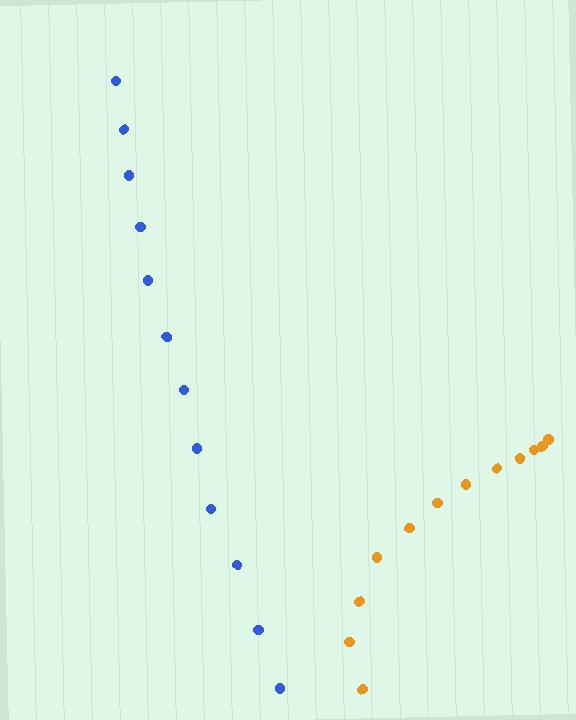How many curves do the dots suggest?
There are 2 distinct paths.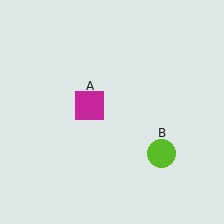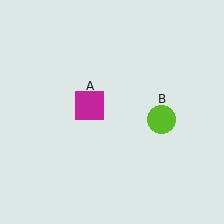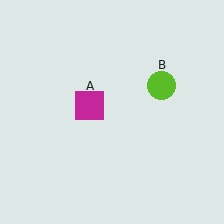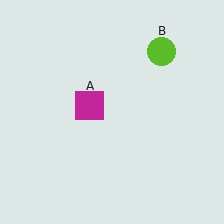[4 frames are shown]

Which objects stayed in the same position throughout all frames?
Magenta square (object A) remained stationary.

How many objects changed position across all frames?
1 object changed position: lime circle (object B).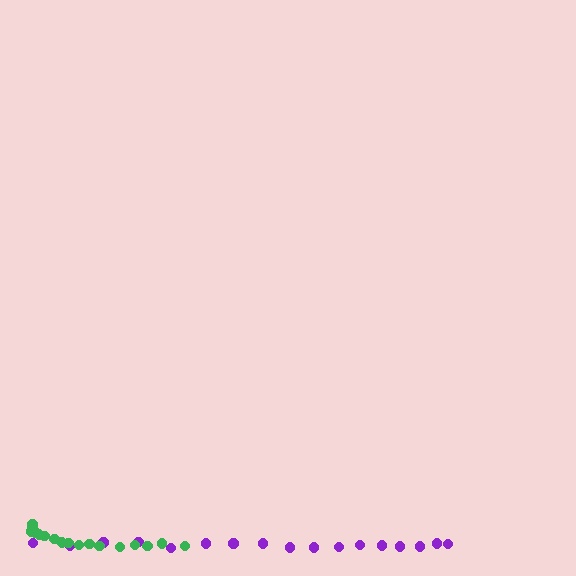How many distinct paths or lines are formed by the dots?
There are 2 distinct paths.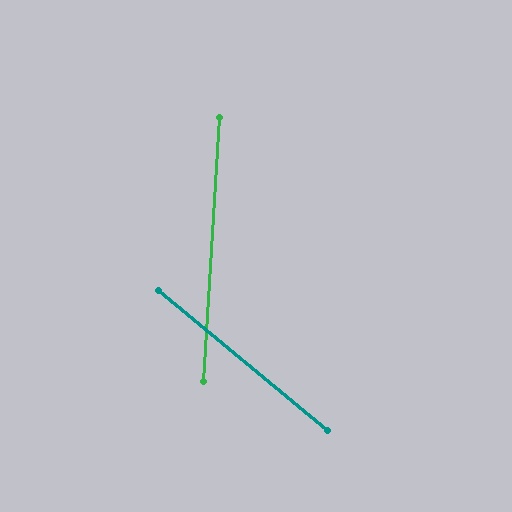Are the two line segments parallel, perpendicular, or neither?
Neither parallel nor perpendicular — they differ by about 54°.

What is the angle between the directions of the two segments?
Approximately 54 degrees.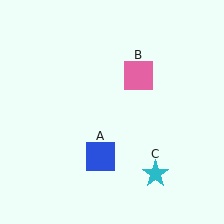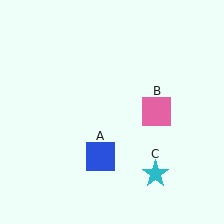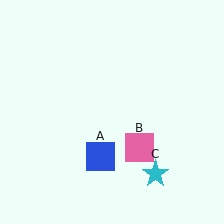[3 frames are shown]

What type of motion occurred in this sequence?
The pink square (object B) rotated clockwise around the center of the scene.